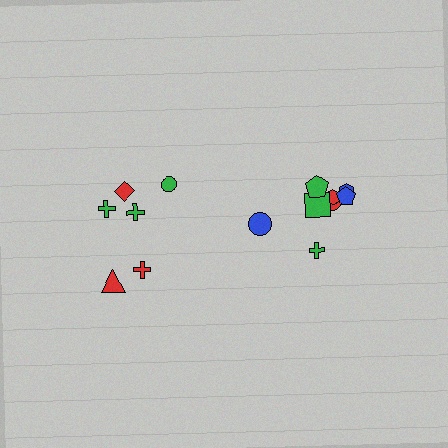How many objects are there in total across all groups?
There are 14 objects.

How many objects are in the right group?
There are 8 objects.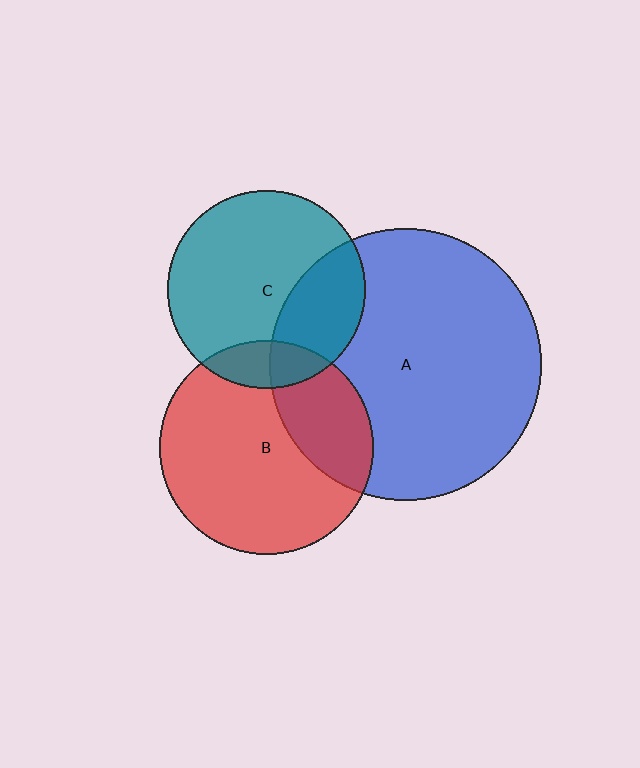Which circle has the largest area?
Circle A (blue).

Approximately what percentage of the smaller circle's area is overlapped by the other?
Approximately 15%.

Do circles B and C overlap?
Yes.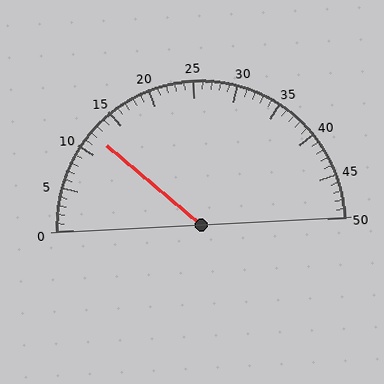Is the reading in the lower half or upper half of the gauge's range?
The reading is in the lower half of the range (0 to 50).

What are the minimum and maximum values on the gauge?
The gauge ranges from 0 to 50.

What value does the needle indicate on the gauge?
The needle indicates approximately 12.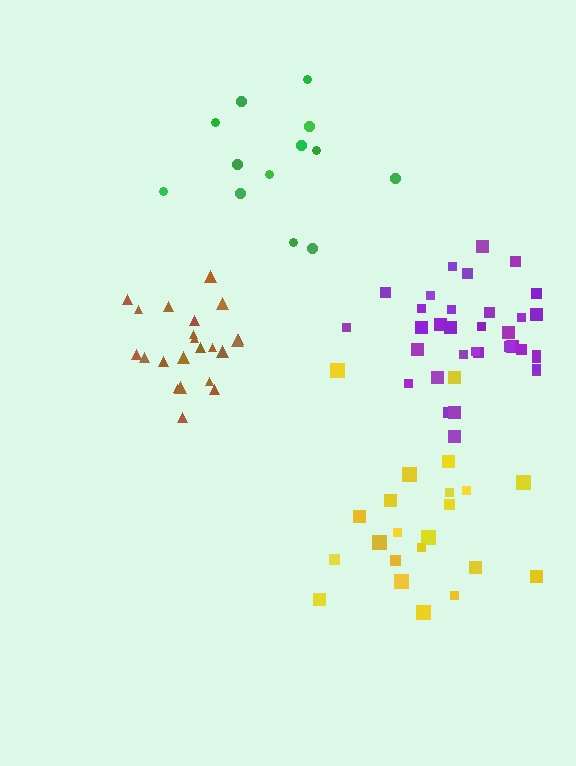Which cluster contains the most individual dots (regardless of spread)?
Purple (34).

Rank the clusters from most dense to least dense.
brown, purple, yellow, green.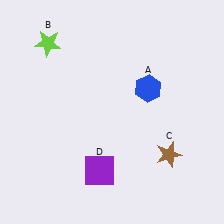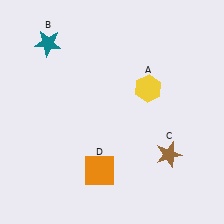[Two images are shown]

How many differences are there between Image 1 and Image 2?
There are 3 differences between the two images.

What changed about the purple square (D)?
In Image 1, D is purple. In Image 2, it changed to orange.